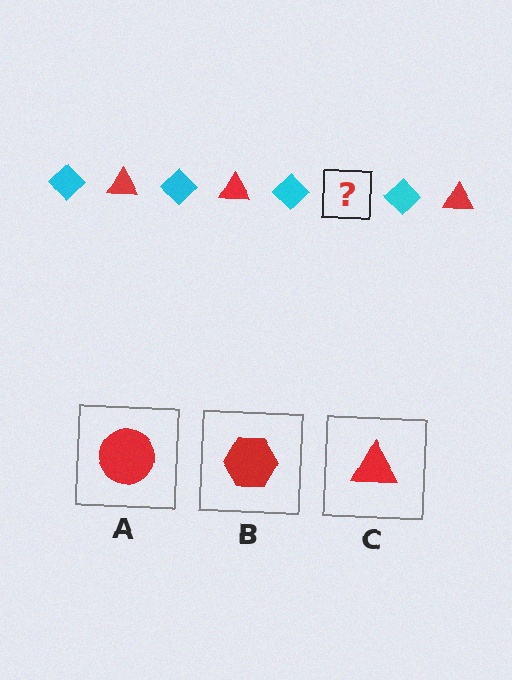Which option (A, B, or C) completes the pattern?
C.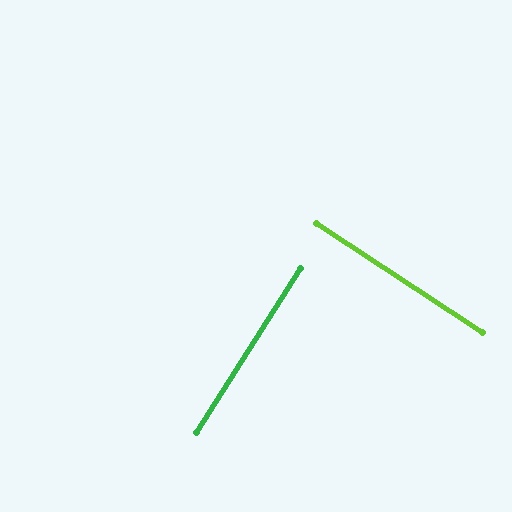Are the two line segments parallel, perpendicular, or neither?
Perpendicular — they meet at approximately 89°.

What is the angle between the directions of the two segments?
Approximately 89 degrees.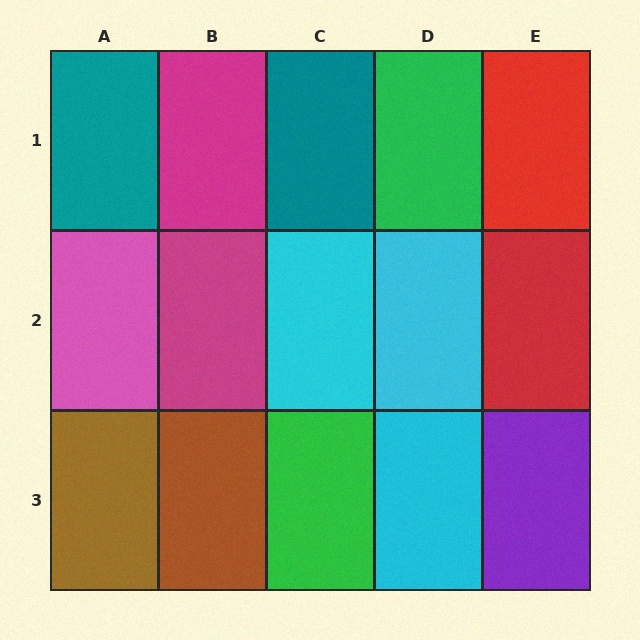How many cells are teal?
2 cells are teal.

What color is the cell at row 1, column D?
Green.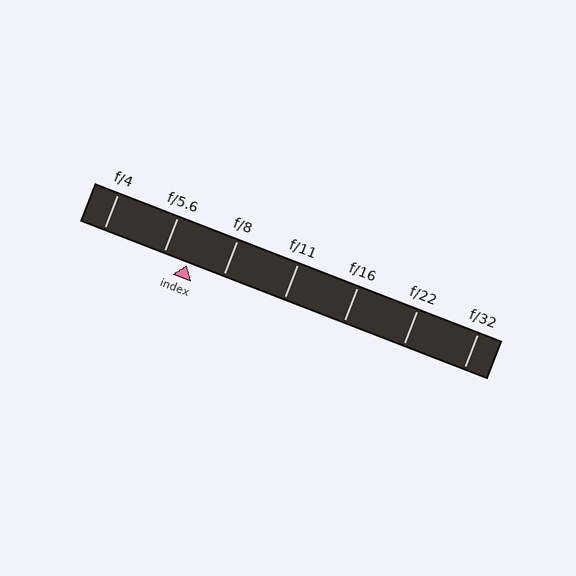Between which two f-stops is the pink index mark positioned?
The index mark is between f/5.6 and f/8.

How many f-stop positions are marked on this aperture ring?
There are 7 f-stop positions marked.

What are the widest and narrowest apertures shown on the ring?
The widest aperture shown is f/4 and the narrowest is f/32.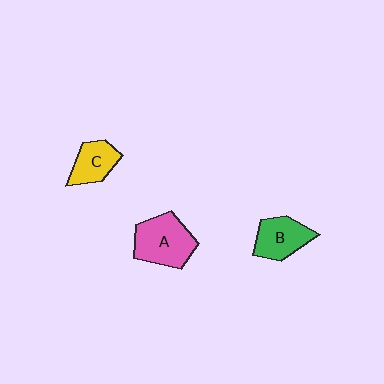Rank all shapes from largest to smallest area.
From largest to smallest: A (pink), B (green), C (yellow).